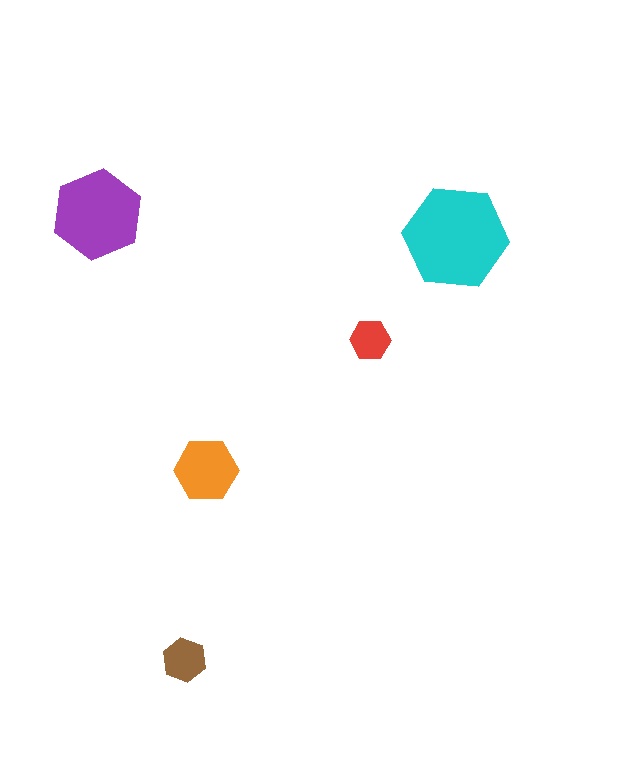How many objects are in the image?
There are 5 objects in the image.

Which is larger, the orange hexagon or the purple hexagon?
The purple one.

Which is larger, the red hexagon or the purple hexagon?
The purple one.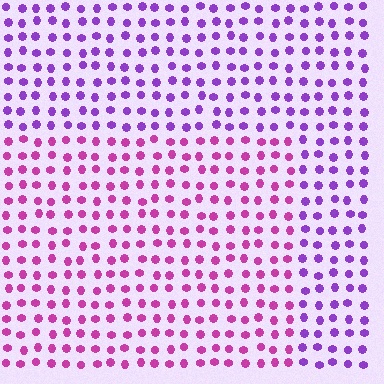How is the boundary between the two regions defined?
The boundary is defined purely by a slight shift in hue (about 38 degrees). Spacing, size, and orientation are identical on both sides.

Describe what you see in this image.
The image is filled with small purple elements in a uniform arrangement. A rectangle-shaped region is visible where the elements are tinted to a slightly different hue, forming a subtle color boundary.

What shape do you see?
I see a rectangle.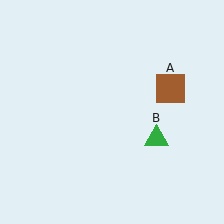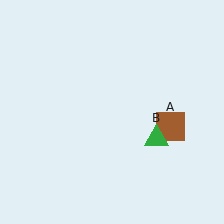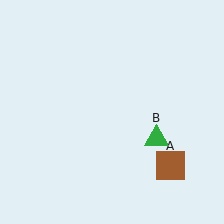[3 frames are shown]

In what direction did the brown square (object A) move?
The brown square (object A) moved down.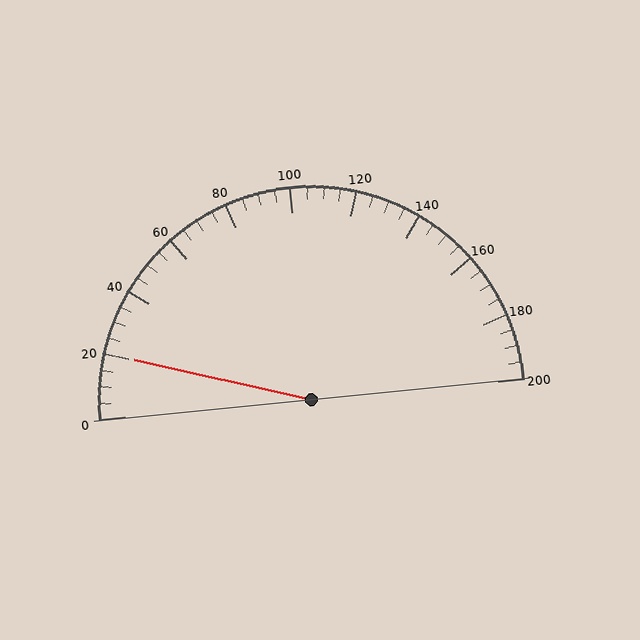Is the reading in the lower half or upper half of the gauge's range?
The reading is in the lower half of the range (0 to 200).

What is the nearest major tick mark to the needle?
The nearest major tick mark is 20.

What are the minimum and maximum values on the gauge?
The gauge ranges from 0 to 200.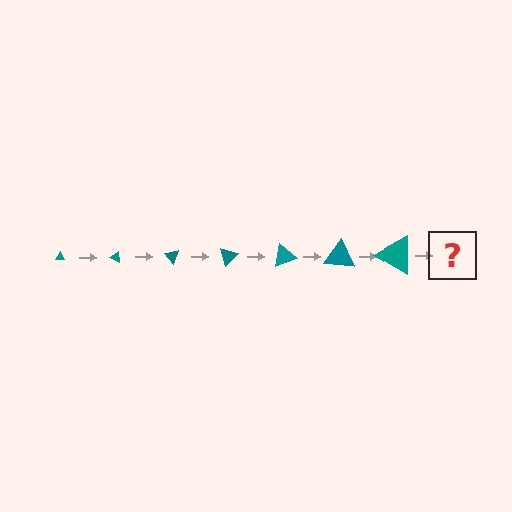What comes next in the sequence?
The next element should be a triangle, larger than the previous one and rotated 175 degrees from the start.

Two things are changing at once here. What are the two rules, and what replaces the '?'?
The two rules are that the triangle grows larger each step and it rotates 25 degrees each step. The '?' should be a triangle, larger than the previous one and rotated 175 degrees from the start.